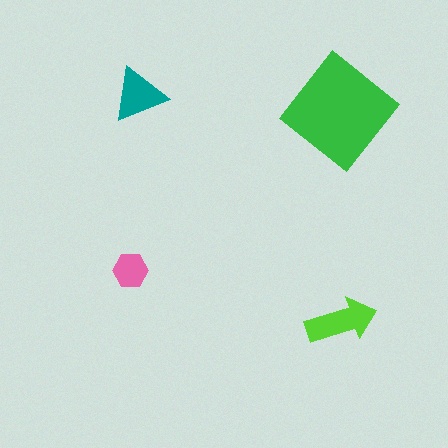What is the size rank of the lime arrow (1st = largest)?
2nd.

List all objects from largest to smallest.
The green diamond, the lime arrow, the teal triangle, the pink hexagon.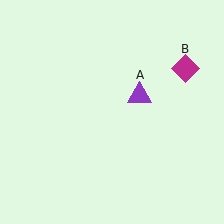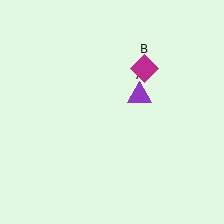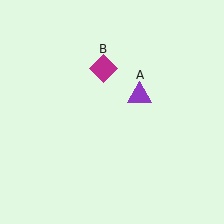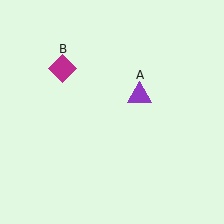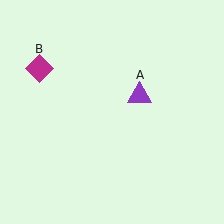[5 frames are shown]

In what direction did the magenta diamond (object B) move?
The magenta diamond (object B) moved left.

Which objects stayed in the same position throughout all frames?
Purple triangle (object A) remained stationary.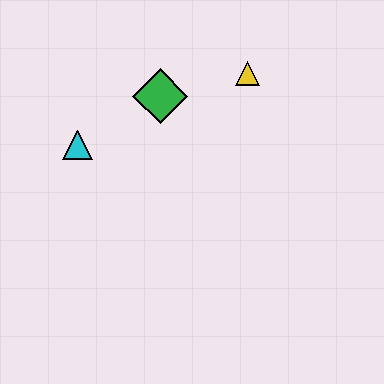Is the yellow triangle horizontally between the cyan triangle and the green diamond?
No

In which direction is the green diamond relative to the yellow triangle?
The green diamond is to the left of the yellow triangle.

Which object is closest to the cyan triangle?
The green diamond is closest to the cyan triangle.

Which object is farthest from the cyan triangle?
The yellow triangle is farthest from the cyan triangle.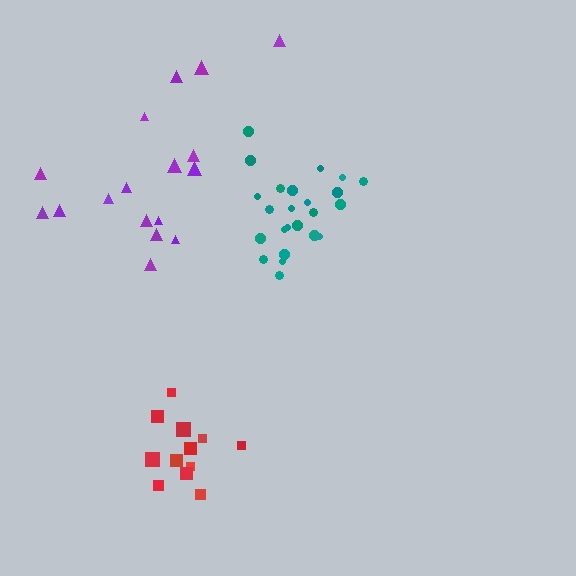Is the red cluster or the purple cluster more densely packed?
Red.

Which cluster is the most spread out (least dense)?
Purple.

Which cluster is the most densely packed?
Teal.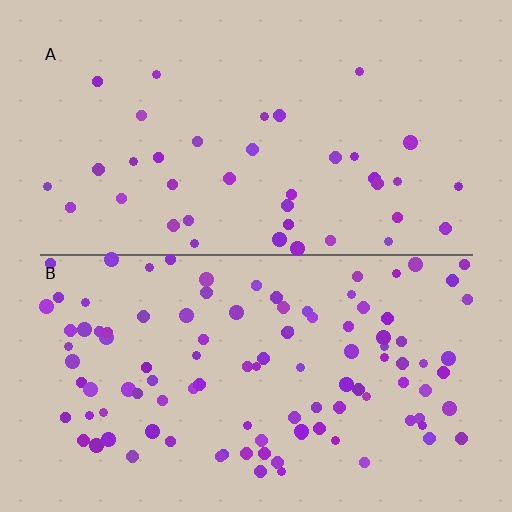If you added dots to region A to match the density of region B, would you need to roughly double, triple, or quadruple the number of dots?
Approximately triple.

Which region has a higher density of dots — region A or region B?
B (the bottom).